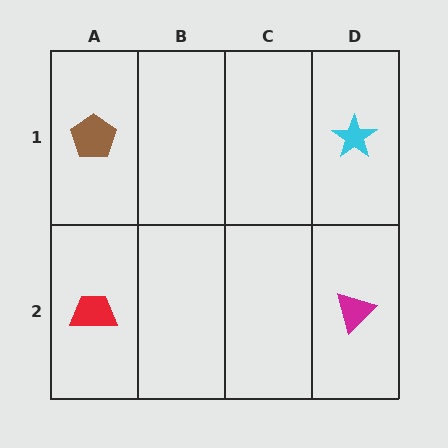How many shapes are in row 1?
2 shapes.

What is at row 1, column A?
A brown pentagon.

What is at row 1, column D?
A cyan star.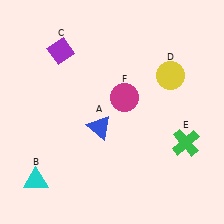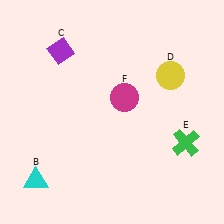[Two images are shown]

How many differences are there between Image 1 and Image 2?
There is 1 difference between the two images.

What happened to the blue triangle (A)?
The blue triangle (A) was removed in Image 2. It was in the bottom-left area of Image 1.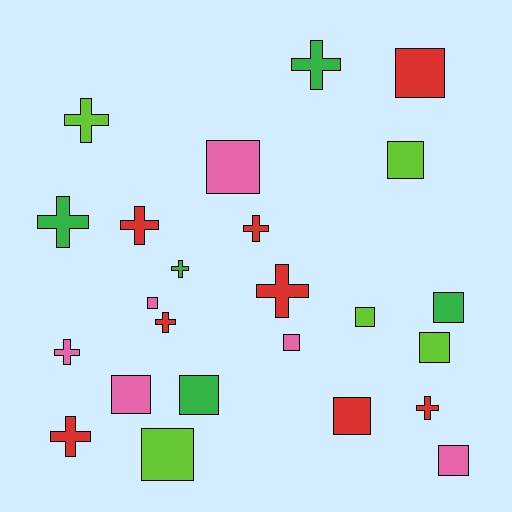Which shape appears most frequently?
Square, with 13 objects.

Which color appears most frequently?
Red, with 8 objects.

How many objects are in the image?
There are 24 objects.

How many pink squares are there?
There are 5 pink squares.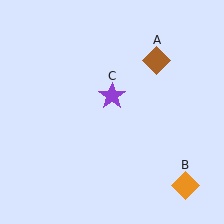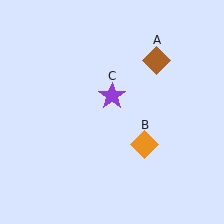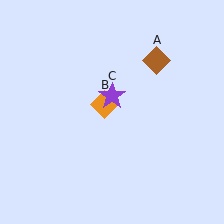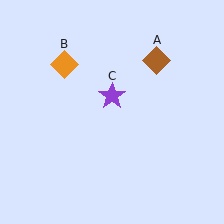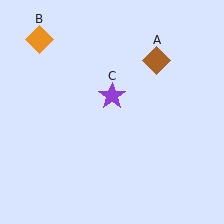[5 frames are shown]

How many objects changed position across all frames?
1 object changed position: orange diamond (object B).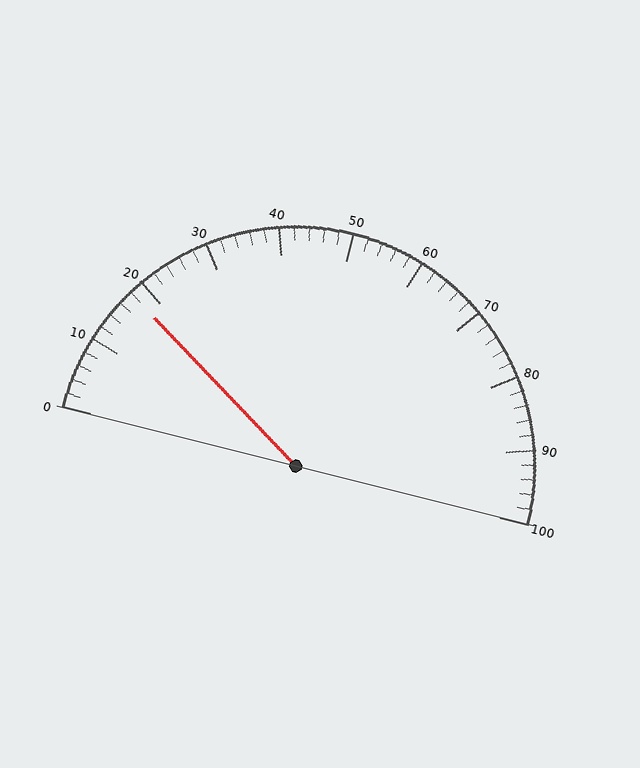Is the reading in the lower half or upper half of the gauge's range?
The reading is in the lower half of the range (0 to 100).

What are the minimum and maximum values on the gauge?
The gauge ranges from 0 to 100.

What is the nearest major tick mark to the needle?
The nearest major tick mark is 20.